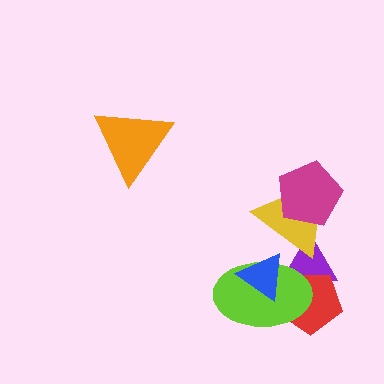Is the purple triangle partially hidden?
Yes, it is partially covered by another shape.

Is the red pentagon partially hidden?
Yes, it is partially covered by another shape.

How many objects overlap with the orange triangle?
0 objects overlap with the orange triangle.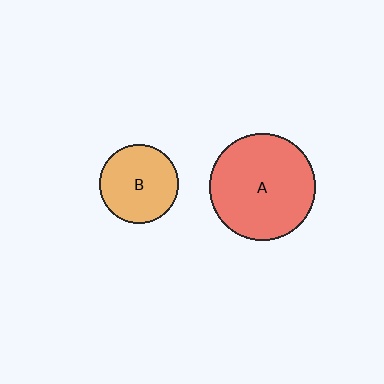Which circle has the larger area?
Circle A (red).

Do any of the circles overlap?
No, none of the circles overlap.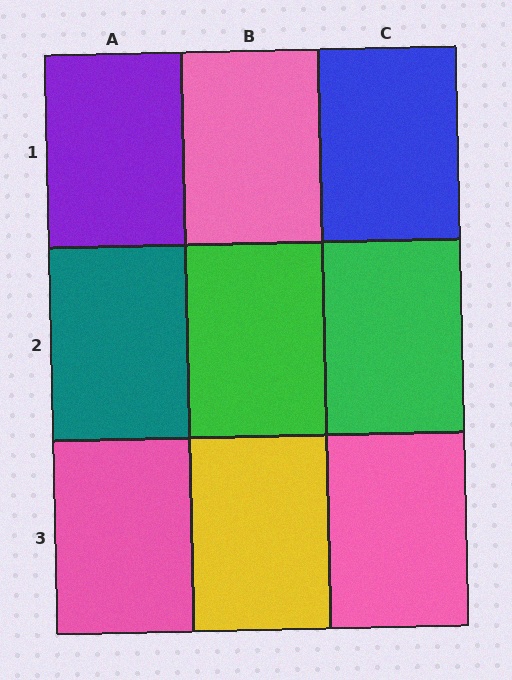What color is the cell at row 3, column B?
Yellow.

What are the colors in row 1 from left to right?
Purple, pink, blue.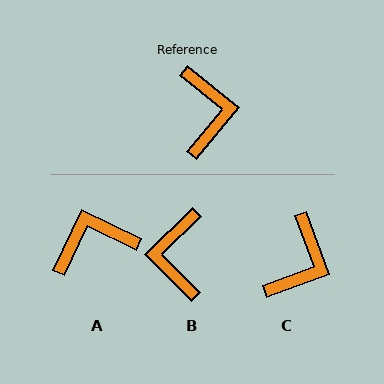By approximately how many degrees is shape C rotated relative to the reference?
Approximately 31 degrees clockwise.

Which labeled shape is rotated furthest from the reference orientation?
B, about 174 degrees away.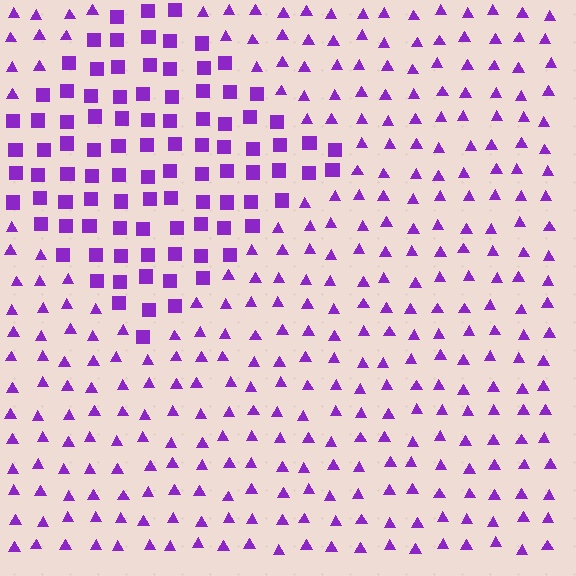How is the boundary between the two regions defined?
The boundary is defined by a change in element shape: squares inside vs. triangles outside. All elements share the same color and spacing.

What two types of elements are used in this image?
The image uses squares inside the diamond region and triangles outside it.